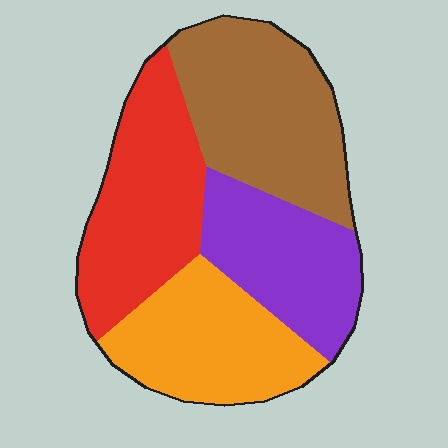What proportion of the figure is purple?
Purple takes up about one fifth (1/5) of the figure.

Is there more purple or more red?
Red.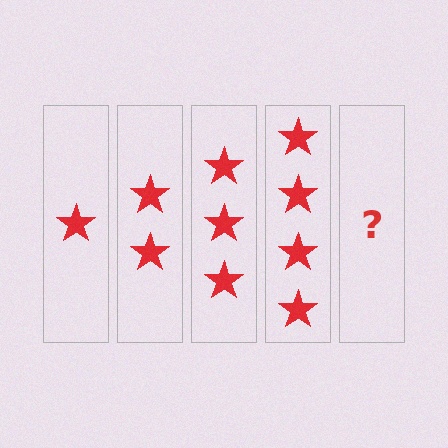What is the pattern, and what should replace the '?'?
The pattern is that each step adds one more star. The '?' should be 5 stars.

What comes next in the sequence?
The next element should be 5 stars.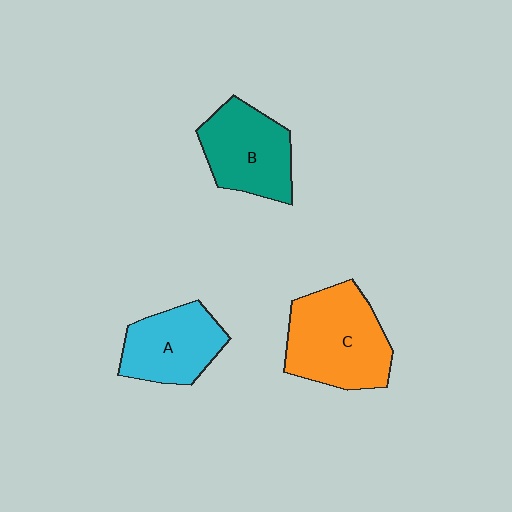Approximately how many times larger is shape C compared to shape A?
Approximately 1.4 times.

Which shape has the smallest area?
Shape A (cyan).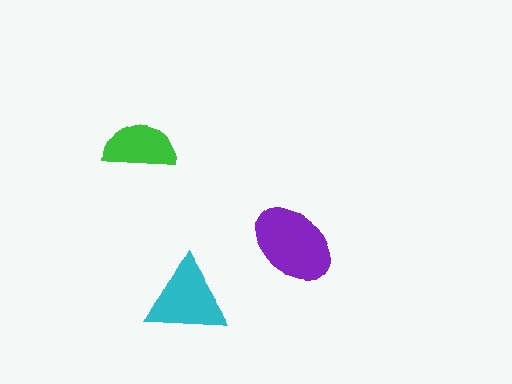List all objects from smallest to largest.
The green semicircle, the cyan triangle, the purple ellipse.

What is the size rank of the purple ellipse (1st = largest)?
1st.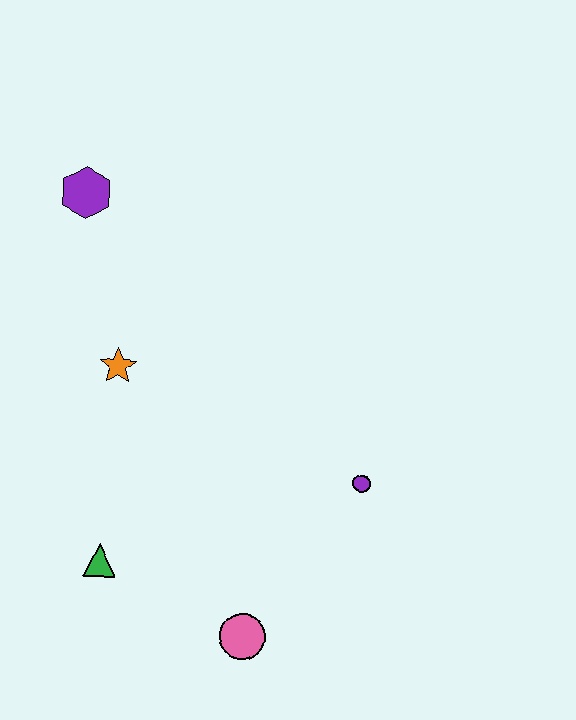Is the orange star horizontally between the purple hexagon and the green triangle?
No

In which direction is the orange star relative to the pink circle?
The orange star is above the pink circle.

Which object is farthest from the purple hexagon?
The pink circle is farthest from the purple hexagon.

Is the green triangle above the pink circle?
Yes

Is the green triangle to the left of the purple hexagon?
No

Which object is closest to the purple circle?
The pink circle is closest to the purple circle.